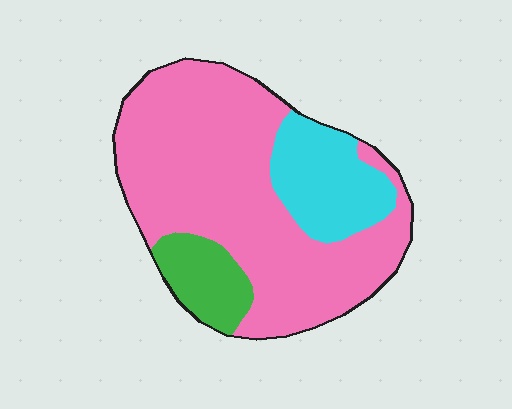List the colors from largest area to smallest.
From largest to smallest: pink, cyan, green.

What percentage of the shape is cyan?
Cyan covers 19% of the shape.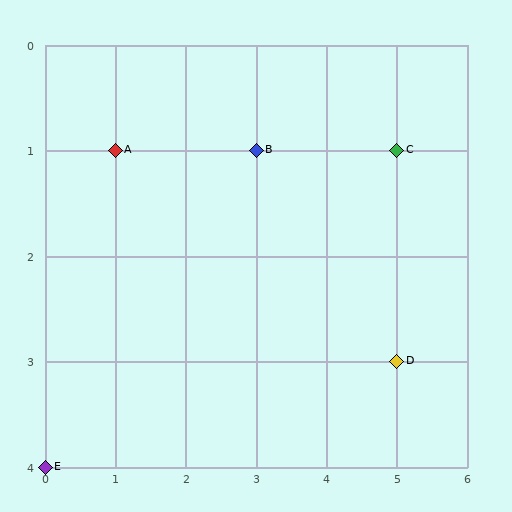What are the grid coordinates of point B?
Point B is at grid coordinates (3, 1).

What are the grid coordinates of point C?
Point C is at grid coordinates (5, 1).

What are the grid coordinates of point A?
Point A is at grid coordinates (1, 1).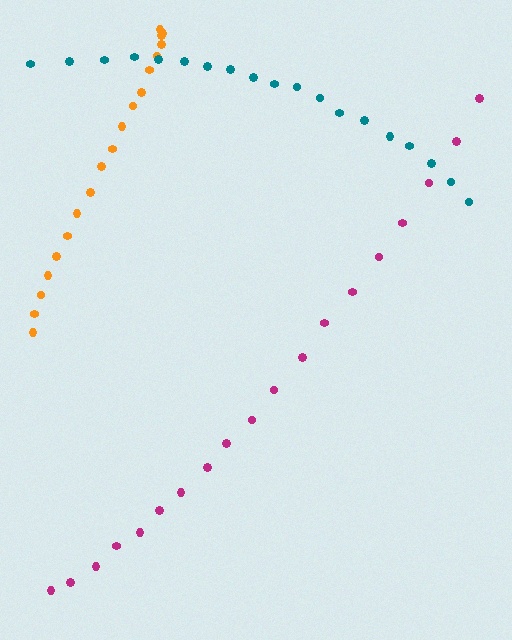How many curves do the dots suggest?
There are 3 distinct paths.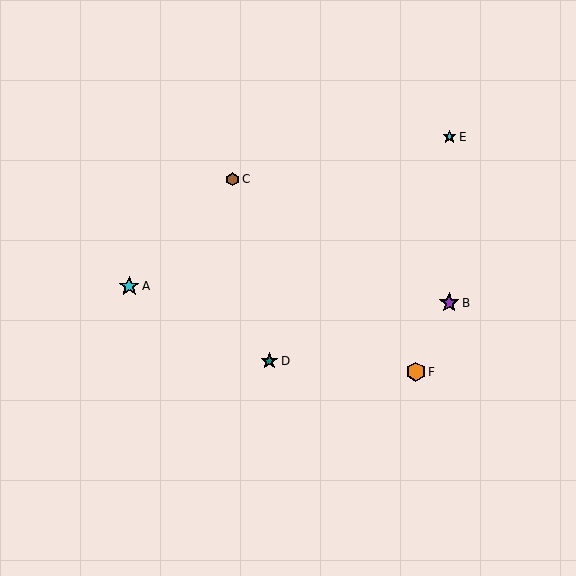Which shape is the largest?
The cyan star (labeled A) is the largest.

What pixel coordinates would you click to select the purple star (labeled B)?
Click at (449, 303) to select the purple star B.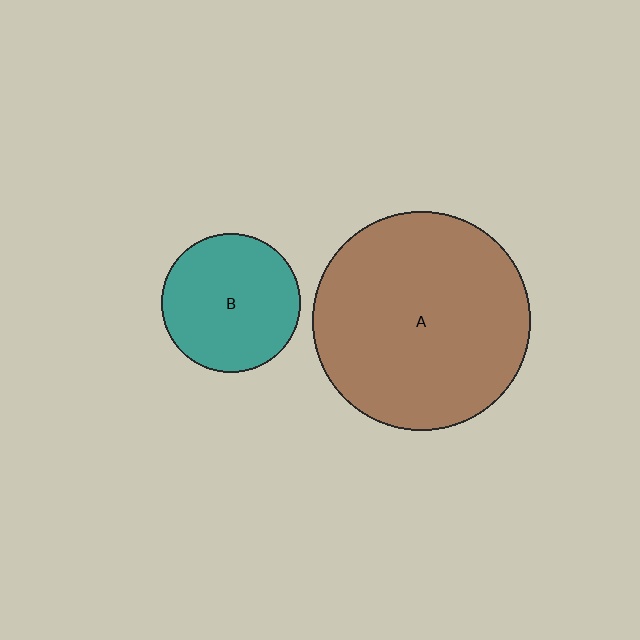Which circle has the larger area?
Circle A (brown).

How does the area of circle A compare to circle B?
Approximately 2.5 times.